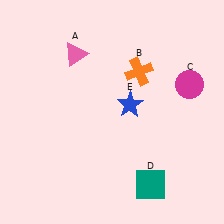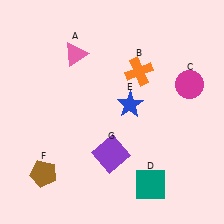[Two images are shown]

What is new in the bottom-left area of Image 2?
A purple square (G) was added in the bottom-left area of Image 2.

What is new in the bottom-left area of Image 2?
A brown pentagon (F) was added in the bottom-left area of Image 2.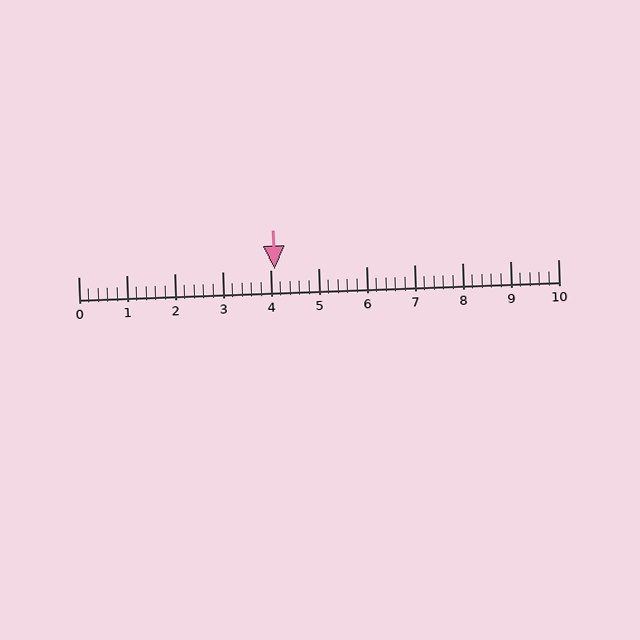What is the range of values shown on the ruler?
The ruler shows values from 0 to 10.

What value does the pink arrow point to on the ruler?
The pink arrow points to approximately 4.1.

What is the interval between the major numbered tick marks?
The major tick marks are spaced 1 units apart.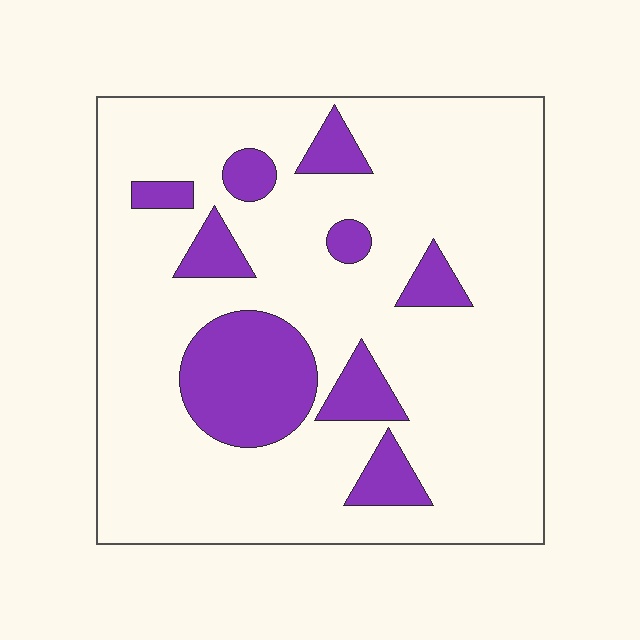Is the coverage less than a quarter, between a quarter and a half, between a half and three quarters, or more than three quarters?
Less than a quarter.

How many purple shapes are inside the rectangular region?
9.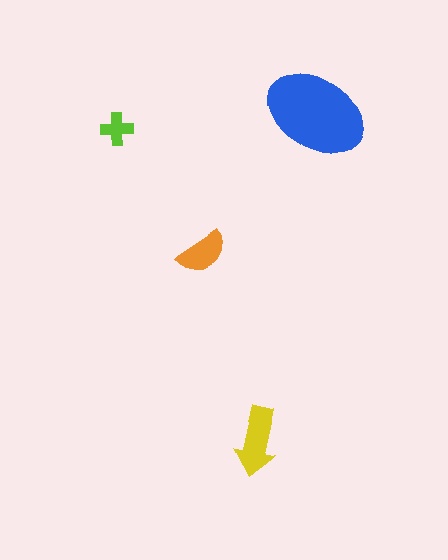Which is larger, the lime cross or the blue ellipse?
The blue ellipse.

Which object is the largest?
The blue ellipse.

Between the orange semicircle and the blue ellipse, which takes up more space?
The blue ellipse.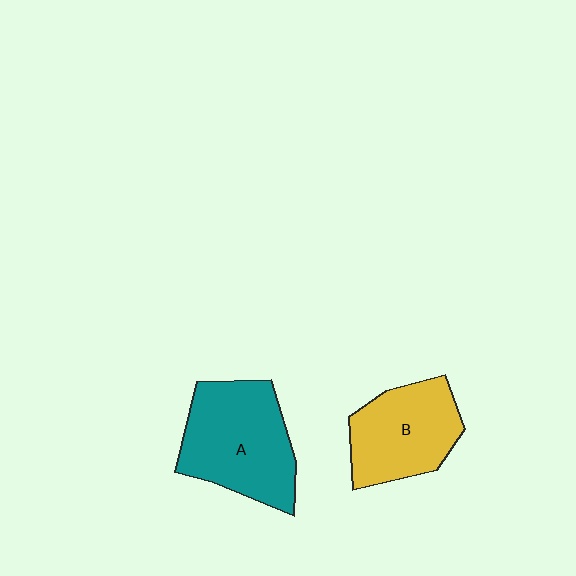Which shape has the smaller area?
Shape B (yellow).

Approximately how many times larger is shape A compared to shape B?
Approximately 1.3 times.